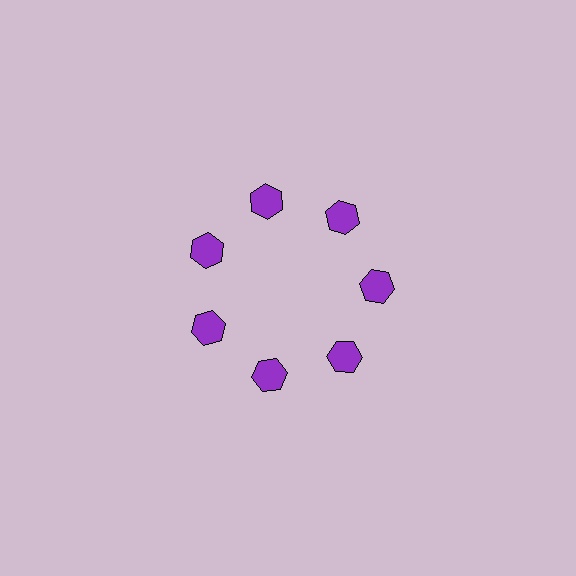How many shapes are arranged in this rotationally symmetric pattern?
There are 7 shapes, arranged in 7 groups of 1.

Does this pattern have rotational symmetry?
Yes, this pattern has 7-fold rotational symmetry. It looks the same after rotating 51 degrees around the center.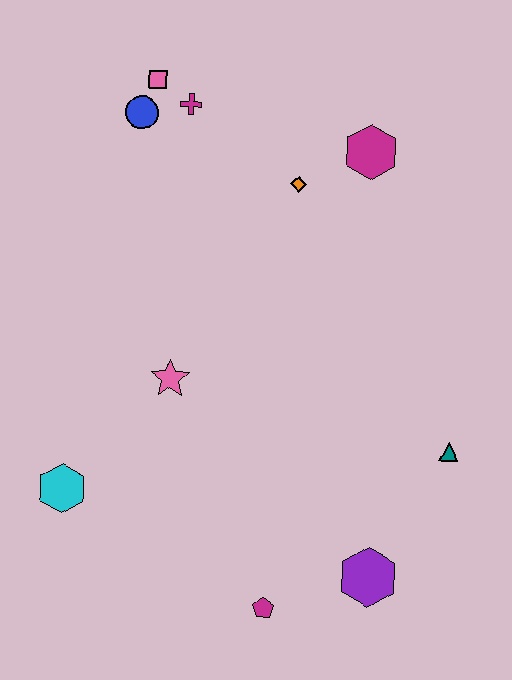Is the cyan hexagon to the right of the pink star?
No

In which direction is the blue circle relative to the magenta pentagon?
The blue circle is above the magenta pentagon.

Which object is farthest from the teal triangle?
The pink square is farthest from the teal triangle.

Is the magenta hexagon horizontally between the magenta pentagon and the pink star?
No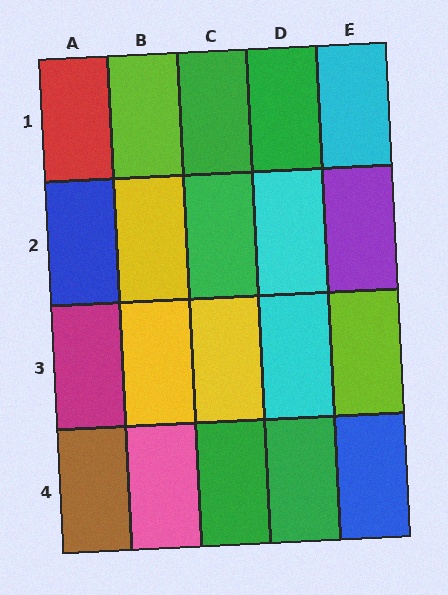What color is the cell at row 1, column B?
Lime.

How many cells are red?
1 cell is red.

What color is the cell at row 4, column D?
Green.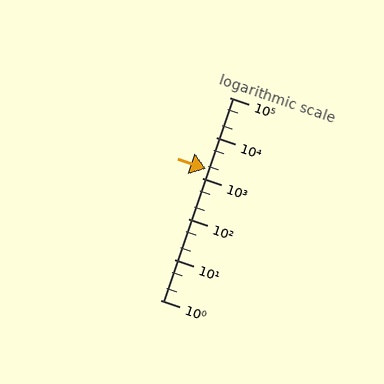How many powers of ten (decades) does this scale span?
The scale spans 5 decades, from 1 to 100000.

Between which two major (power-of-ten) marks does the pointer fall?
The pointer is between 1000 and 10000.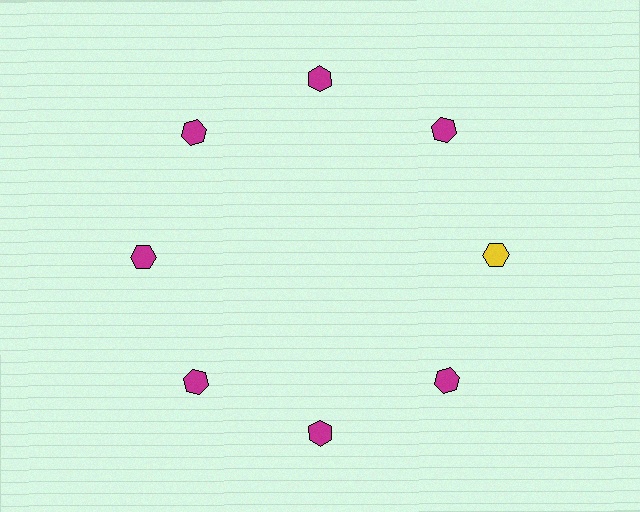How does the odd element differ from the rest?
It has a different color: yellow instead of magenta.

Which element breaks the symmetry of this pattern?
The yellow hexagon at roughly the 3 o'clock position breaks the symmetry. All other shapes are magenta hexagons.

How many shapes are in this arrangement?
There are 8 shapes arranged in a ring pattern.